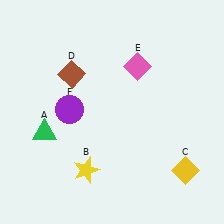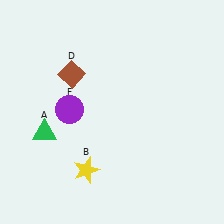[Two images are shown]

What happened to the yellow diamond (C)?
The yellow diamond (C) was removed in Image 2. It was in the bottom-right area of Image 1.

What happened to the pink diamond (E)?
The pink diamond (E) was removed in Image 2. It was in the top-right area of Image 1.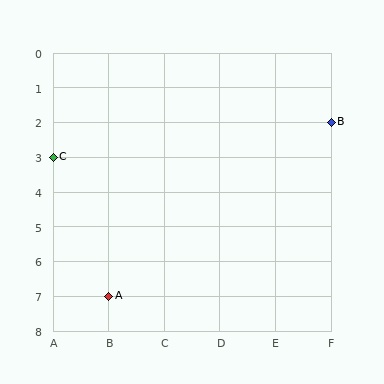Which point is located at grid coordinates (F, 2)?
Point B is at (F, 2).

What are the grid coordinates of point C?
Point C is at grid coordinates (A, 3).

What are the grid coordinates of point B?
Point B is at grid coordinates (F, 2).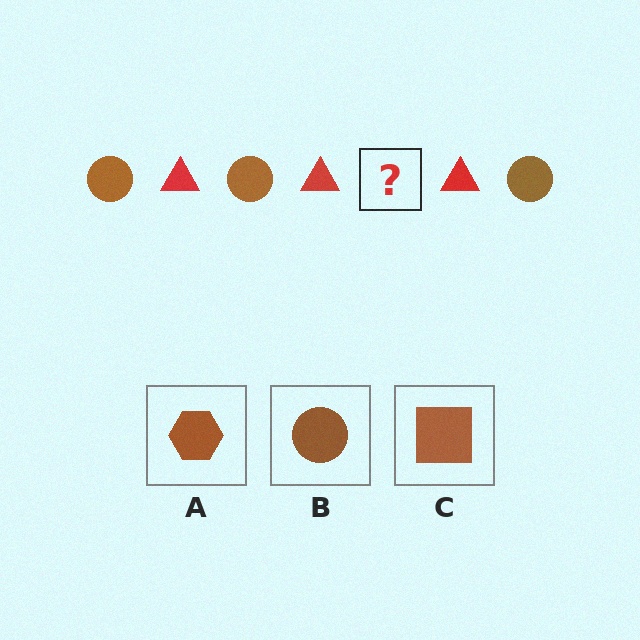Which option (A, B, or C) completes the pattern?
B.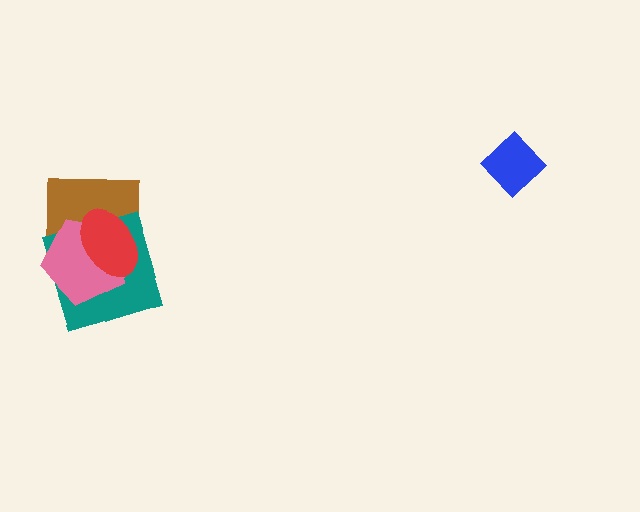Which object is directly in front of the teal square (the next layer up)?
The pink pentagon is directly in front of the teal square.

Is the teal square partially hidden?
Yes, it is partially covered by another shape.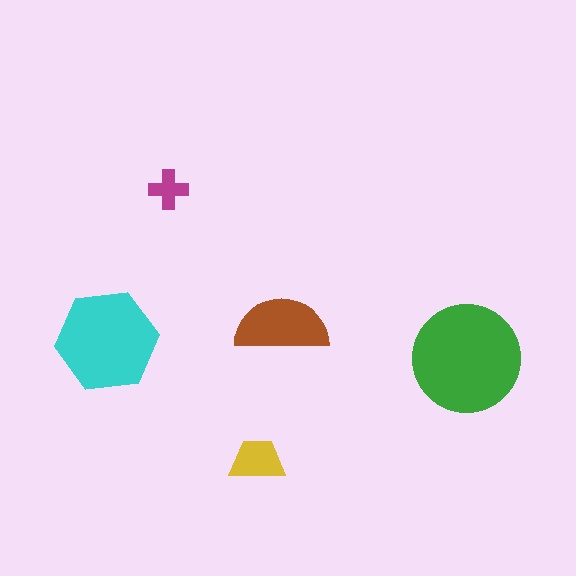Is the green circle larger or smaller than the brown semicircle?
Larger.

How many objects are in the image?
There are 5 objects in the image.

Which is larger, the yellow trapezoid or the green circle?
The green circle.